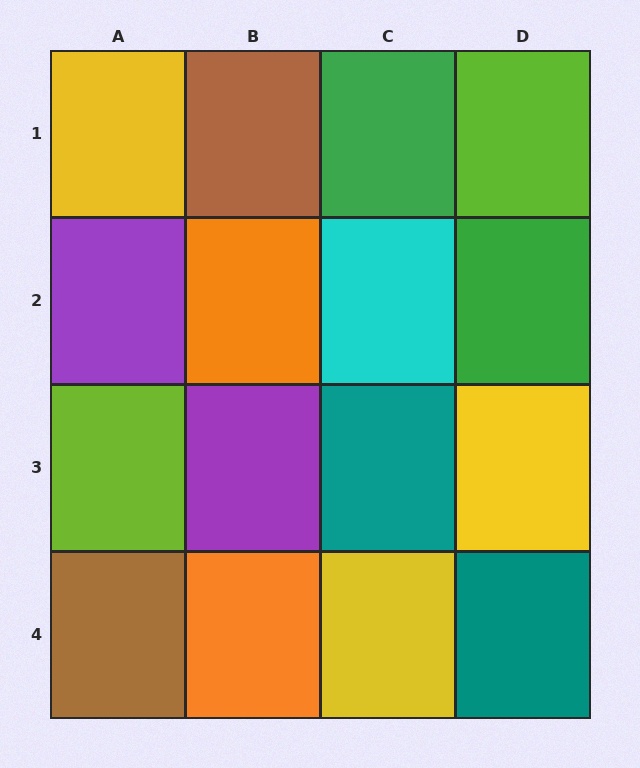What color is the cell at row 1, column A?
Yellow.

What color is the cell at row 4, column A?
Brown.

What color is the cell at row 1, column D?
Lime.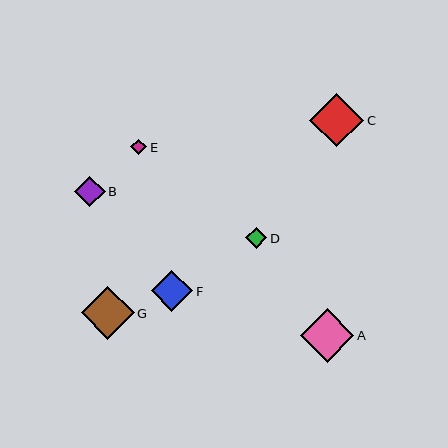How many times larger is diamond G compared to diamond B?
Diamond G is approximately 1.7 times the size of diamond B.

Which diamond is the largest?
Diamond C is the largest with a size of approximately 54 pixels.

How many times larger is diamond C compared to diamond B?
Diamond C is approximately 1.7 times the size of diamond B.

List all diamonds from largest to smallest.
From largest to smallest: C, A, G, F, B, D, E.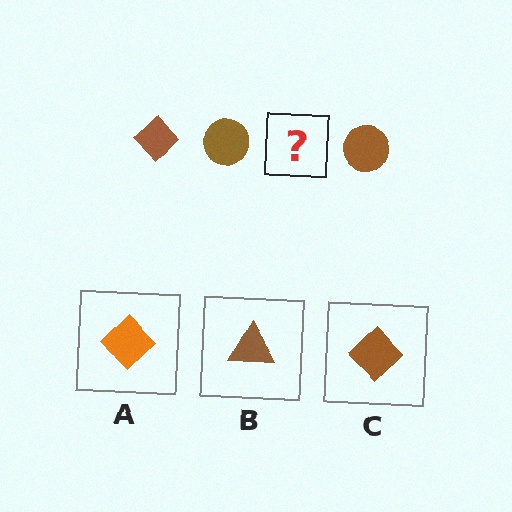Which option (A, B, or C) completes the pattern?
C.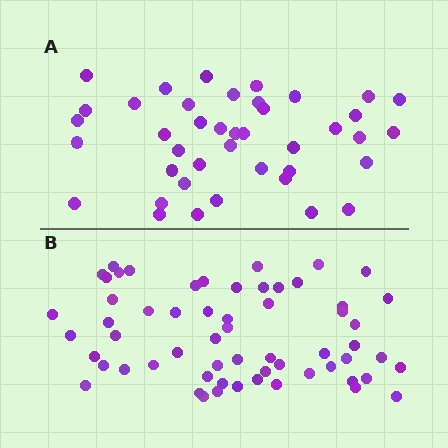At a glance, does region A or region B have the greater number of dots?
Region B (the bottom region) has more dots.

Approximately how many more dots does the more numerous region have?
Region B has approximately 20 more dots than region A.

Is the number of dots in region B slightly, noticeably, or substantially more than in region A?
Region B has substantially more. The ratio is roughly 1.5 to 1.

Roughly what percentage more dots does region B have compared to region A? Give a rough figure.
About 45% more.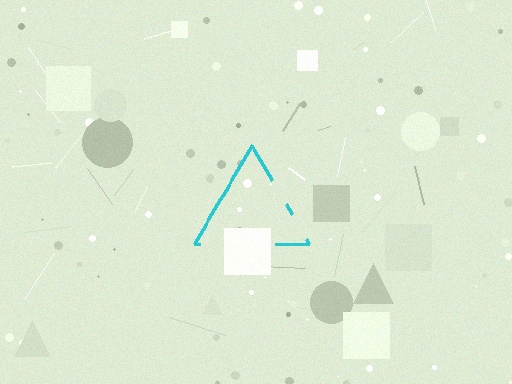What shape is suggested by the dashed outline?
The dashed outline suggests a triangle.